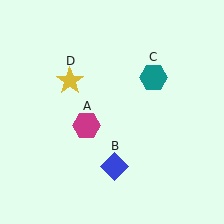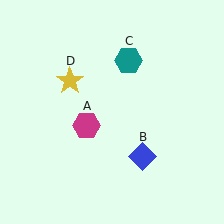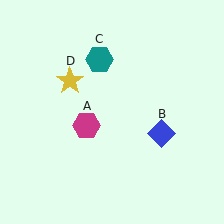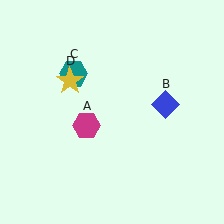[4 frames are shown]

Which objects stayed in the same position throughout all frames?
Magenta hexagon (object A) and yellow star (object D) remained stationary.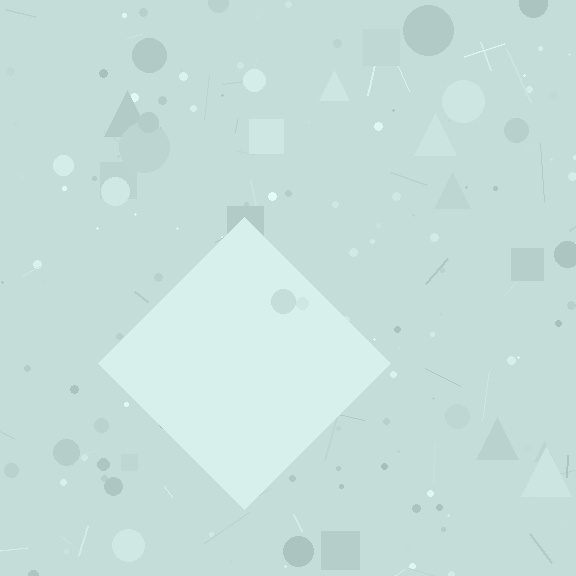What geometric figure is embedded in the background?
A diamond is embedded in the background.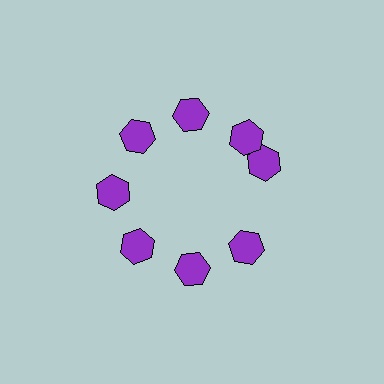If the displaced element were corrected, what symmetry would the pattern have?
It would have 8-fold rotational symmetry — the pattern would map onto itself every 45 degrees.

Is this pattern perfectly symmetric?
No. The 8 purple hexagons are arranged in a ring, but one element near the 3 o'clock position is rotated out of alignment along the ring, breaking the 8-fold rotational symmetry.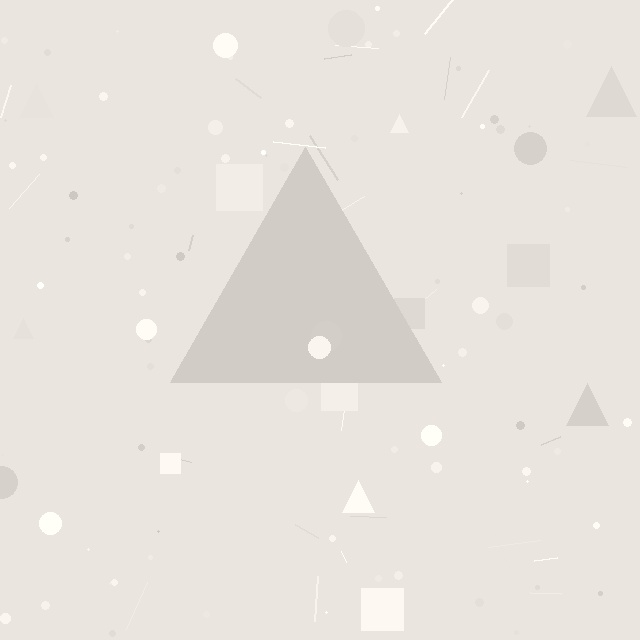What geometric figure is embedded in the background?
A triangle is embedded in the background.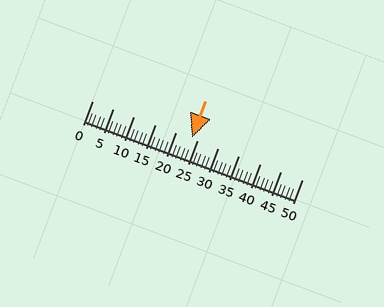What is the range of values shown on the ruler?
The ruler shows values from 0 to 50.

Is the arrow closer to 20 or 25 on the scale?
The arrow is closer to 25.